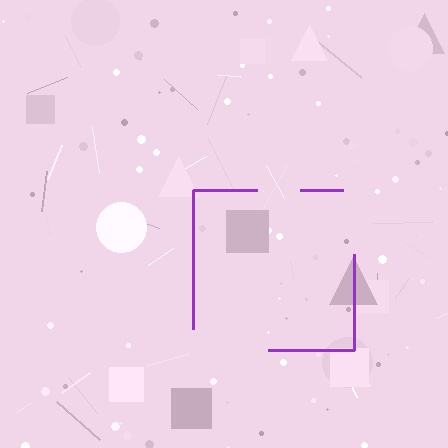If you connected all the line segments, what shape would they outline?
They would outline a square.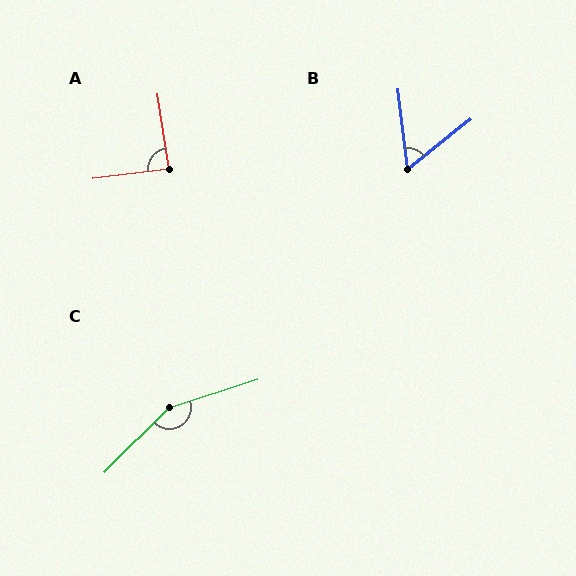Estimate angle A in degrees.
Approximately 88 degrees.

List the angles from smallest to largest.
B (58°), A (88°), C (153°).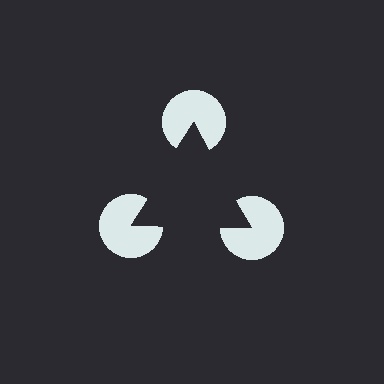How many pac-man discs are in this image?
There are 3 — one at each vertex of the illusory triangle.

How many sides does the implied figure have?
3 sides.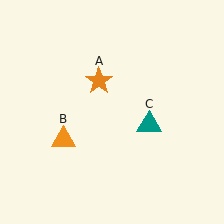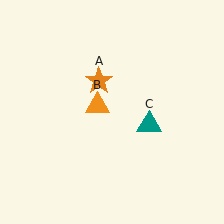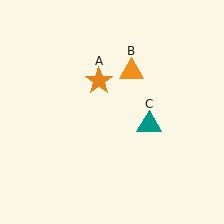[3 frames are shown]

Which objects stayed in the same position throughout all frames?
Orange star (object A) and teal triangle (object C) remained stationary.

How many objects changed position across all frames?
1 object changed position: orange triangle (object B).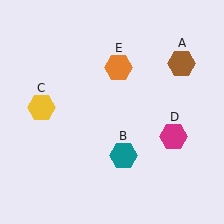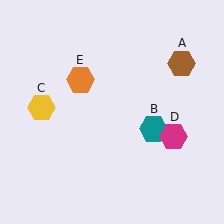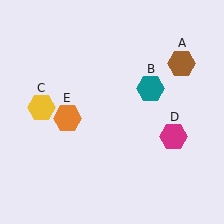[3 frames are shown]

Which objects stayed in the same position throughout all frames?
Brown hexagon (object A) and yellow hexagon (object C) and magenta hexagon (object D) remained stationary.